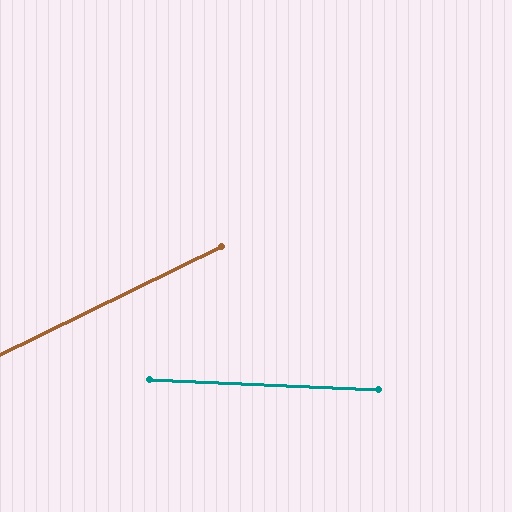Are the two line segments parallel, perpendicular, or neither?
Neither parallel nor perpendicular — they differ by about 29°.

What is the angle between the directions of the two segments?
Approximately 29 degrees.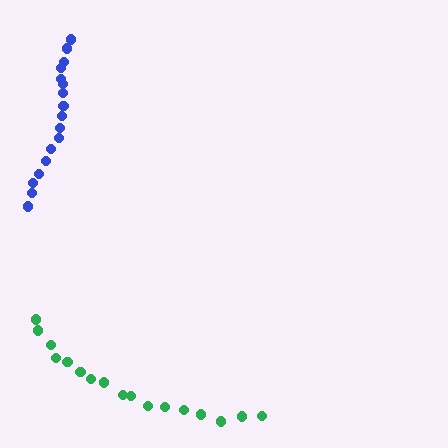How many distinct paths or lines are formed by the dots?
There are 2 distinct paths.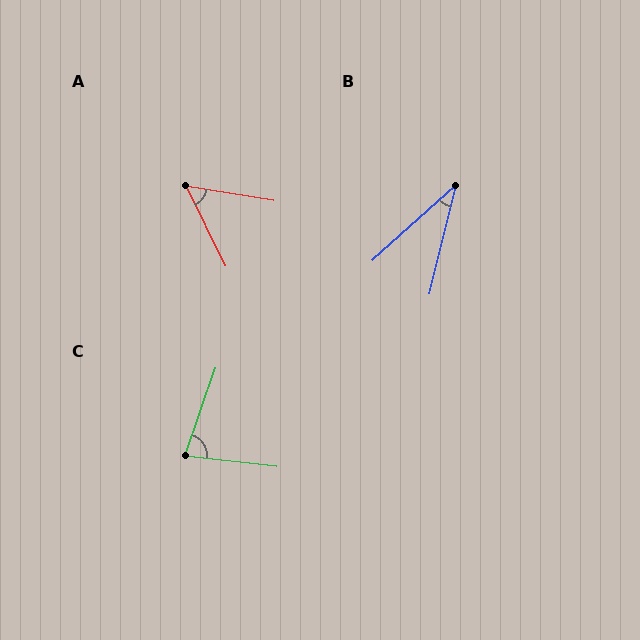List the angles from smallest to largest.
B (34°), A (54°), C (77°).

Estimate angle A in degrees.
Approximately 54 degrees.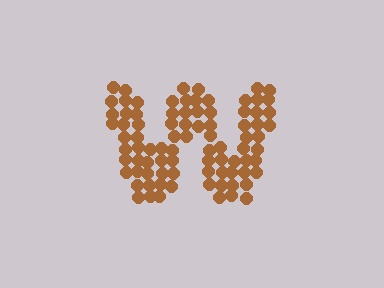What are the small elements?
The small elements are circles.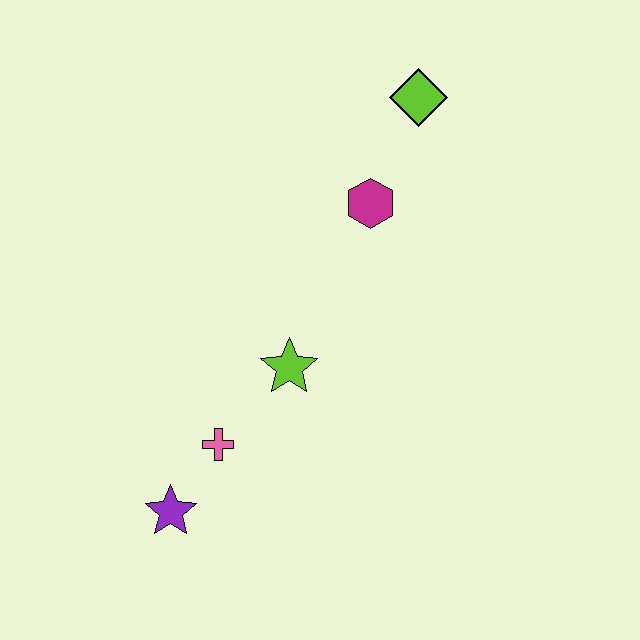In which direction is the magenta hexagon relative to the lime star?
The magenta hexagon is above the lime star.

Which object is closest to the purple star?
The pink cross is closest to the purple star.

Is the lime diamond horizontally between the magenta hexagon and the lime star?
No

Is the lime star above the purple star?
Yes